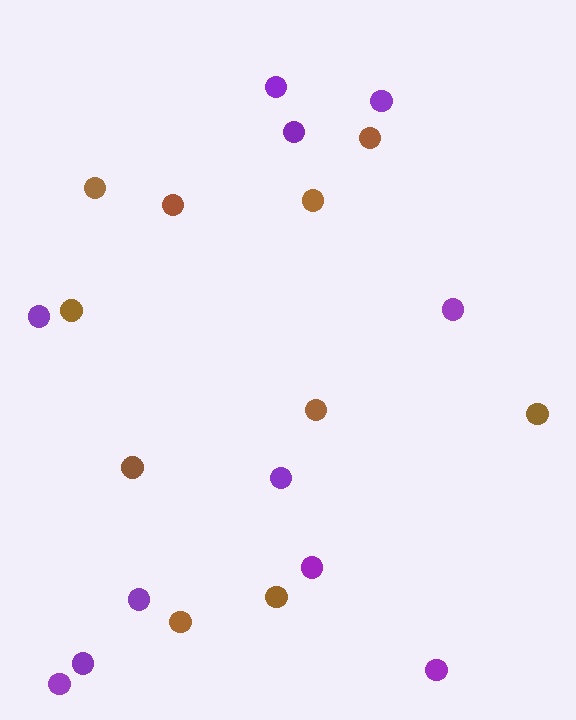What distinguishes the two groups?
There are 2 groups: one group of purple circles (11) and one group of brown circles (10).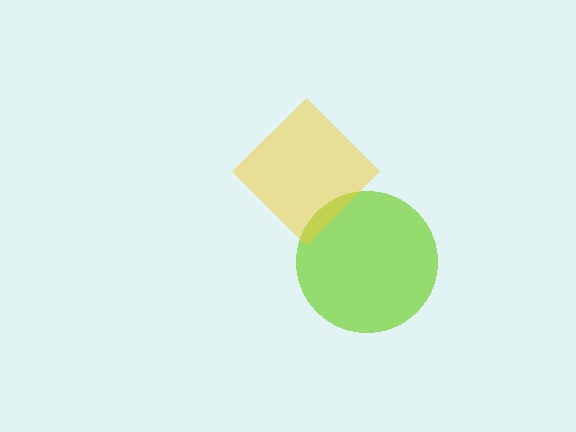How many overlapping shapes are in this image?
There are 2 overlapping shapes in the image.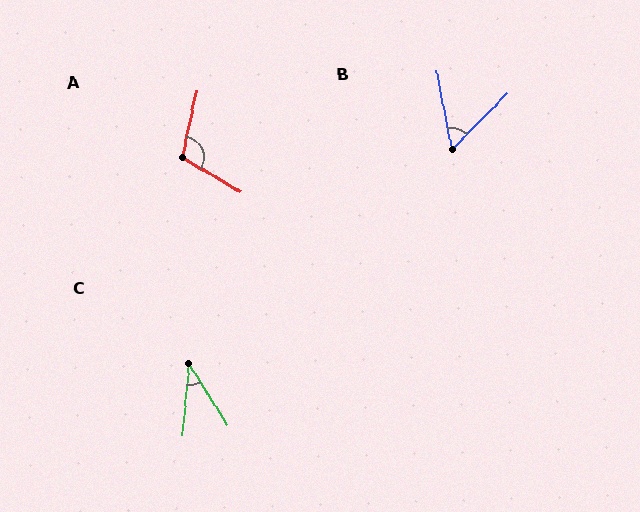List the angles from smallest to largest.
C (38°), B (56°), A (109°).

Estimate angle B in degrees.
Approximately 56 degrees.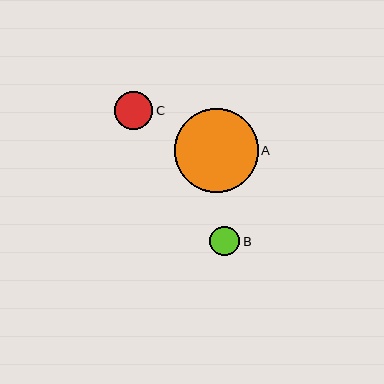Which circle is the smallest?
Circle B is the smallest with a size of approximately 30 pixels.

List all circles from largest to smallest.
From largest to smallest: A, C, B.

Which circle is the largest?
Circle A is the largest with a size of approximately 84 pixels.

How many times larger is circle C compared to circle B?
Circle C is approximately 1.3 times the size of circle B.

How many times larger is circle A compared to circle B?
Circle A is approximately 2.8 times the size of circle B.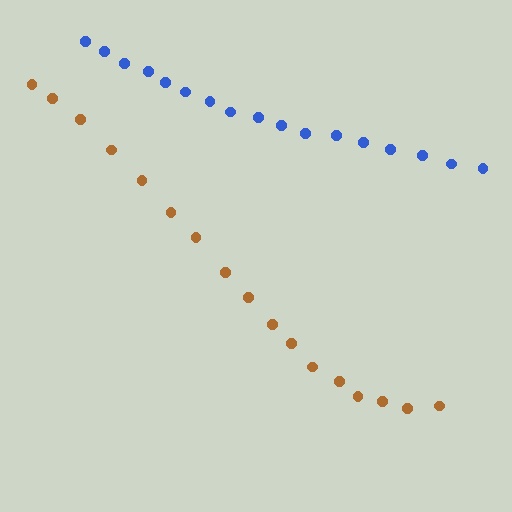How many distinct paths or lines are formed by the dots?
There are 2 distinct paths.